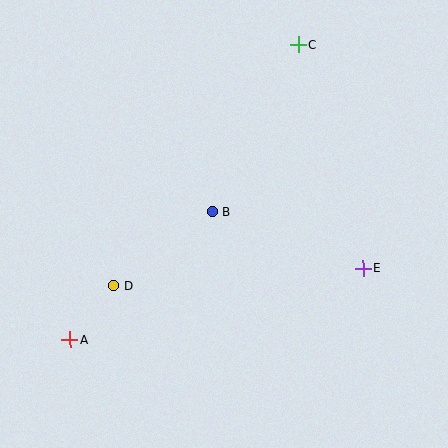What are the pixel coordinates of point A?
Point A is at (70, 340).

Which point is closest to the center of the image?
Point B at (212, 212) is closest to the center.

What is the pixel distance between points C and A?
The distance between C and A is 373 pixels.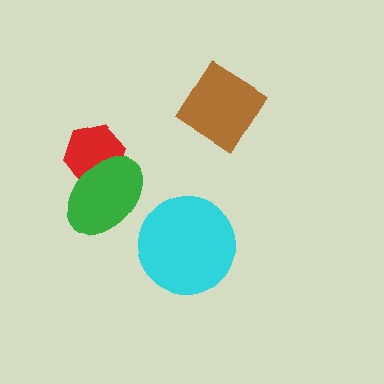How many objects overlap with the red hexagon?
1 object overlaps with the red hexagon.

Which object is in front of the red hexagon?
The green ellipse is in front of the red hexagon.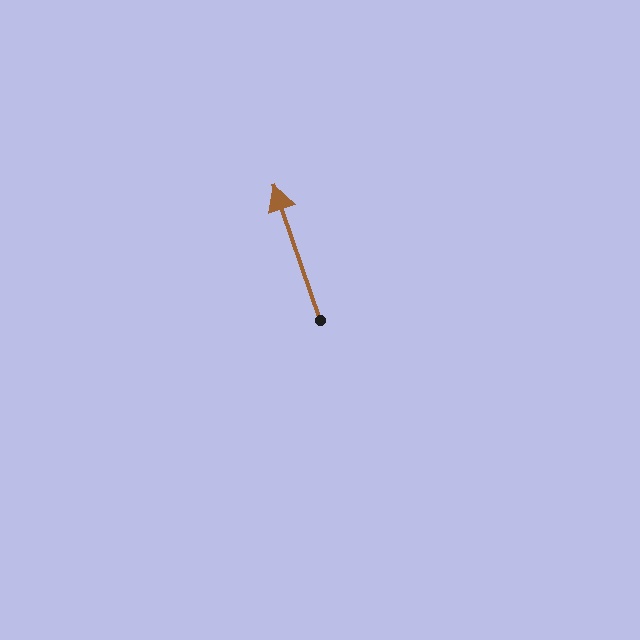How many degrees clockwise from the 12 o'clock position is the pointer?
Approximately 341 degrees.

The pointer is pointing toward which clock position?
Roughly 11 o'clock.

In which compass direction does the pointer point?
North.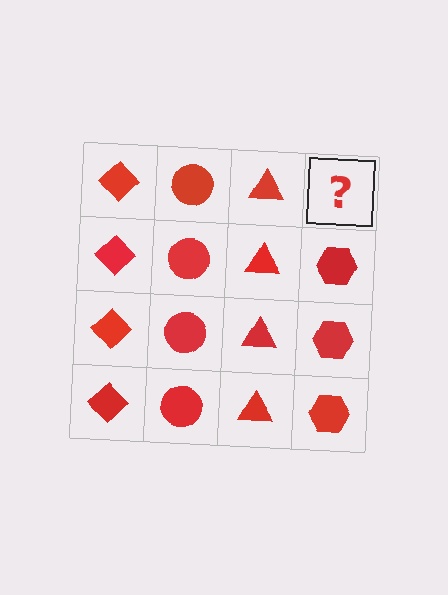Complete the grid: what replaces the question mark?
The question mark should be replaced with a red hexagon.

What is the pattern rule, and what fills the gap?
The rule is that each column has a consistent shape. The gap should be filled with a red hexagon.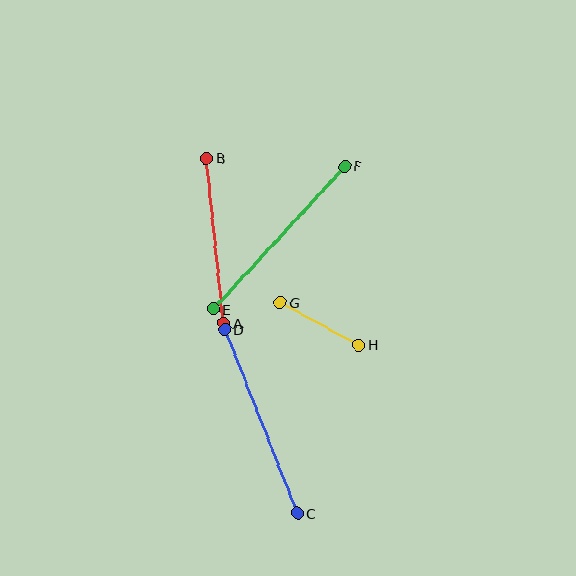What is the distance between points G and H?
The distance is approximately 89 pixels.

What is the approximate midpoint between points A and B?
The midpoint is at approximately (215, 241) pixels.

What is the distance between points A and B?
The distance is approximately 166 pixels.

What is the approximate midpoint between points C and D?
The midpoint is at approximately (261, 421) pixels.